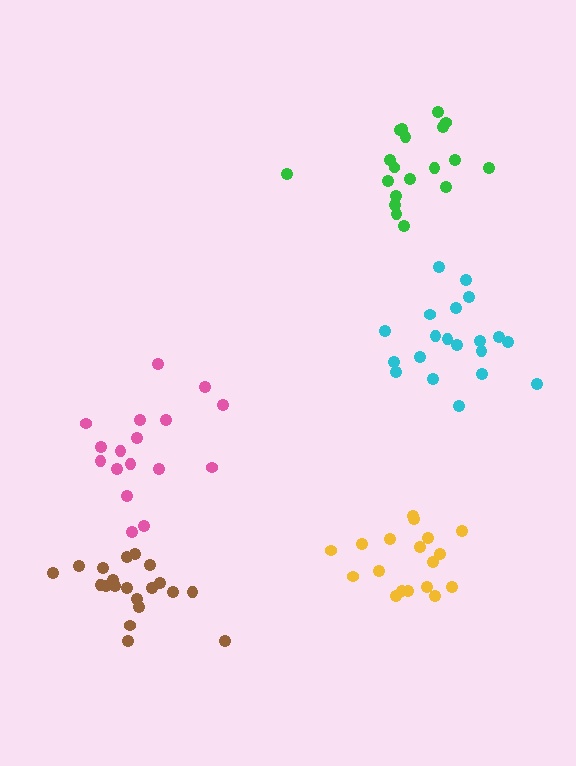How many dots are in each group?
Group 1: 18 dots, Group 2: 19 dots, Group 3: 20 dots, Group 4: 20 dots, Group 5: 17 dots (94 total).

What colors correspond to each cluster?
The clusters are colored: yellow, green, brown, cyan, pink.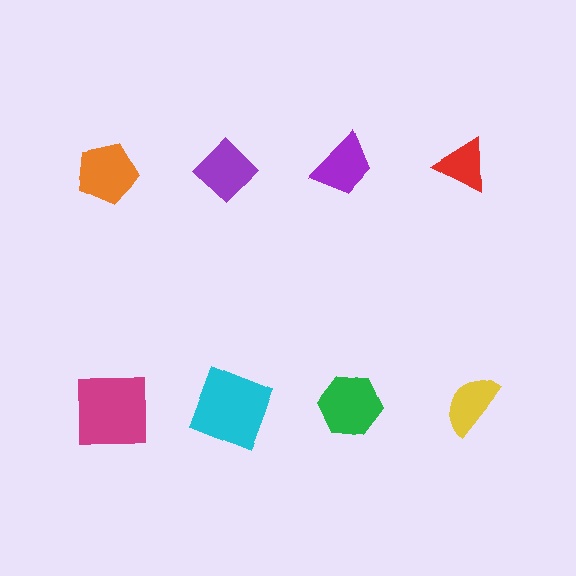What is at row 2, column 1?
A magenta square.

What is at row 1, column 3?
A purple trapezoid.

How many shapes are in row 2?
4 shapes.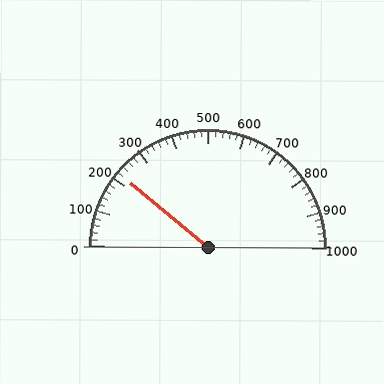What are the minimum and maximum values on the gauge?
The gauge ranges from 0 to 1000.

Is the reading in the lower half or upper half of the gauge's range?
The reading is in the lower half of the range (0 to 1000).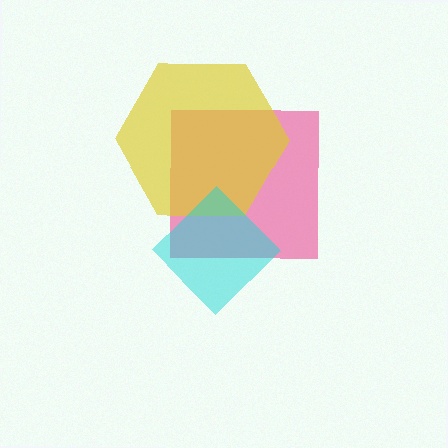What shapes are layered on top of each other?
The layered shapes are: a pink square, a yellow hexagon, a cyan diamond.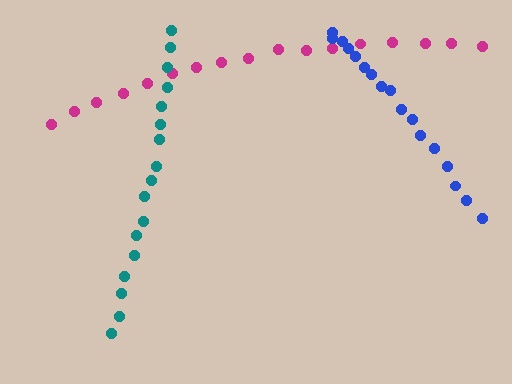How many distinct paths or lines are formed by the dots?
There are 3 distinct paths.